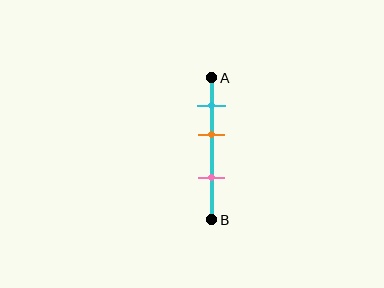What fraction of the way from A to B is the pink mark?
The pink mark is approximately 70% (0.7) of the way from A to B.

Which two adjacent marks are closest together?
The cyan and orange marks are the closest adjacent pair.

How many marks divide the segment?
There are 3 marks dividing the segment.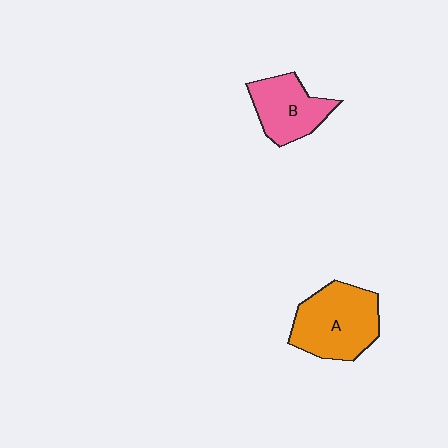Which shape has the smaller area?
Shape B (pink).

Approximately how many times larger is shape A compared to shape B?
Approximately 1.4 times.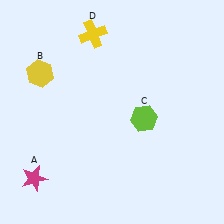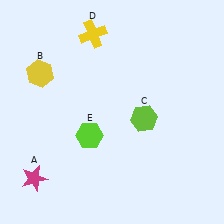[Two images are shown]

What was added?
A lime hexagon (E) was added in Image 2.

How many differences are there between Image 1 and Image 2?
There is 1 difference between the two images.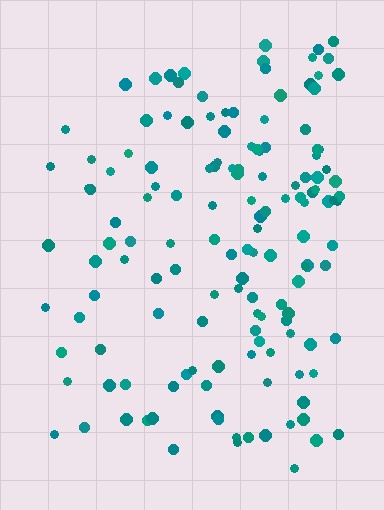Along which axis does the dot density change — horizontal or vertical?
Horizontal.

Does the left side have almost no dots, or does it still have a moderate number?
Still a moderate number, just noticeably fewer than the right.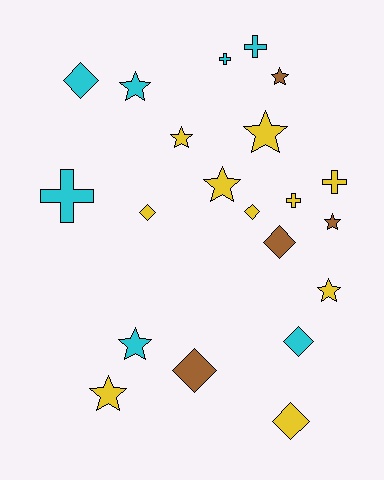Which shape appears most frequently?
Star, with 9 objects.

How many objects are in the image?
There are 21 objects.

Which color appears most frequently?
Yellow, with 10 objects.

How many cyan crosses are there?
There are 3 cyan crosses.